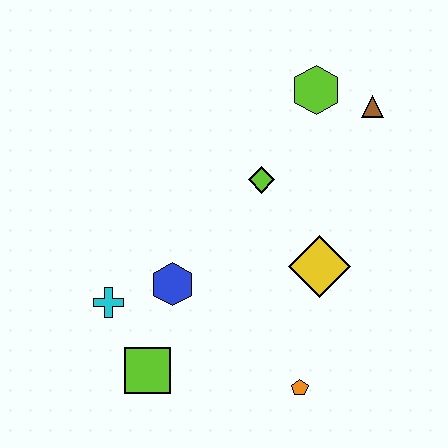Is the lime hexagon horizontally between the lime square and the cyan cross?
No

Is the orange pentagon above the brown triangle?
No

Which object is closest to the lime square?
The cyan cross is closest to the lime square.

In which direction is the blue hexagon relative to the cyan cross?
The blue hexagon is to the right of the cyan cross.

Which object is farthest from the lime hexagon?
The lime square is farthest from the lime hexagon.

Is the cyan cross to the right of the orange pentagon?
No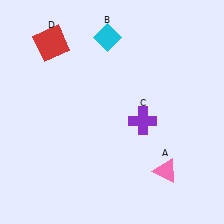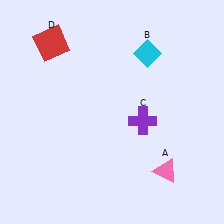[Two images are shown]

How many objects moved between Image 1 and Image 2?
1 object moved between the two images.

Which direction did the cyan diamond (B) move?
The cyan diamond (B) moved right.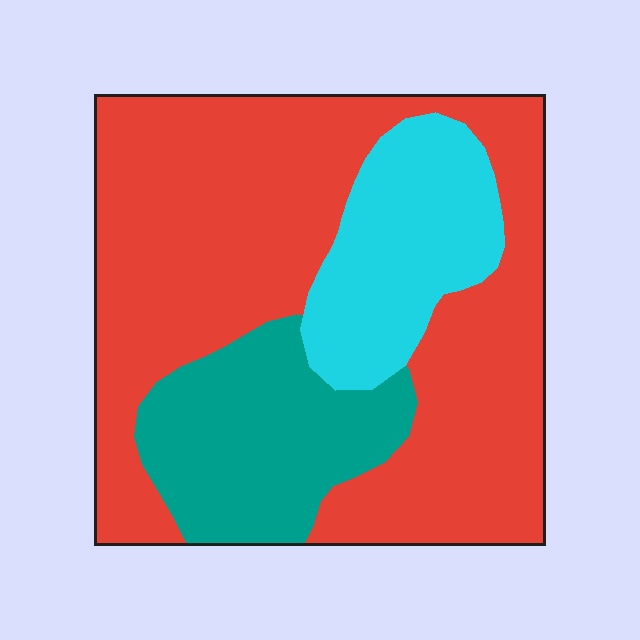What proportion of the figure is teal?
Teal takes up about one fifth (1/5) of the figure.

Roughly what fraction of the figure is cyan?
Cyan takes up between a sixth and a third of the figure.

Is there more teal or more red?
Red.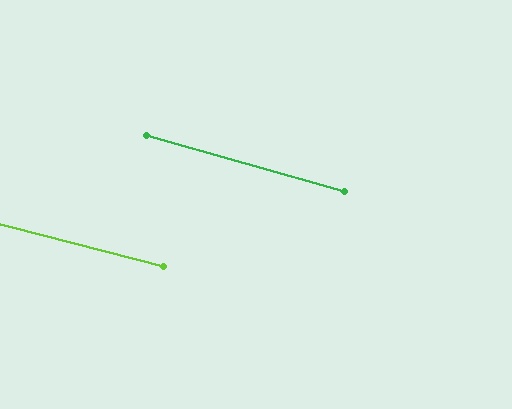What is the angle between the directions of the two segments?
Approximately 1 degree.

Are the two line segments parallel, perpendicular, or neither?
Parallel — their directions differ by only 1.3°.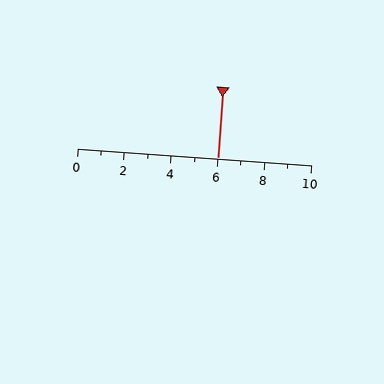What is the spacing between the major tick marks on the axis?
The major ticks are spaced 2 apart.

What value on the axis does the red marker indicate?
The marker indicates approximately 6.